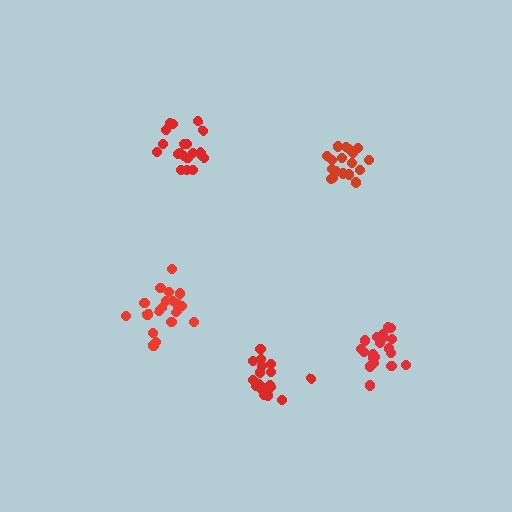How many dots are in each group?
Group 1: 20 dots, Group 2: 18 dots, Group 3: 20 dots, Group 4: 21 dots, Group 5: 21 dots (100 total).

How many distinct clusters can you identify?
There are 5 distinct clusters.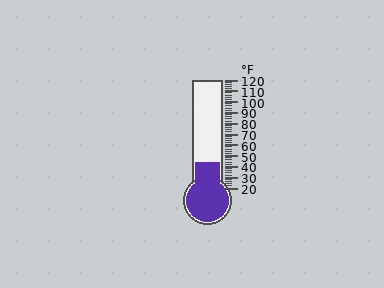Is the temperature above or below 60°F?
The temperature is below 60°F.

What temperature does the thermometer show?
The thermometer shows approximately 44°F.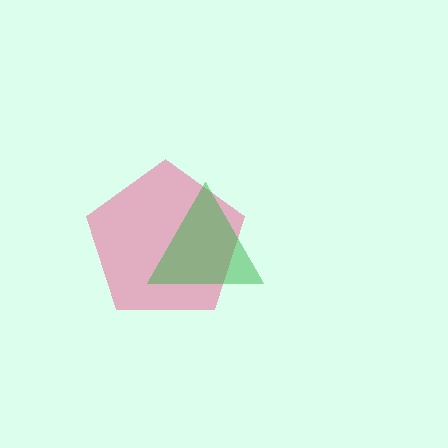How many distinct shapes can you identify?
There are 2 distinct shapes: a pink pentagon, a green triangle.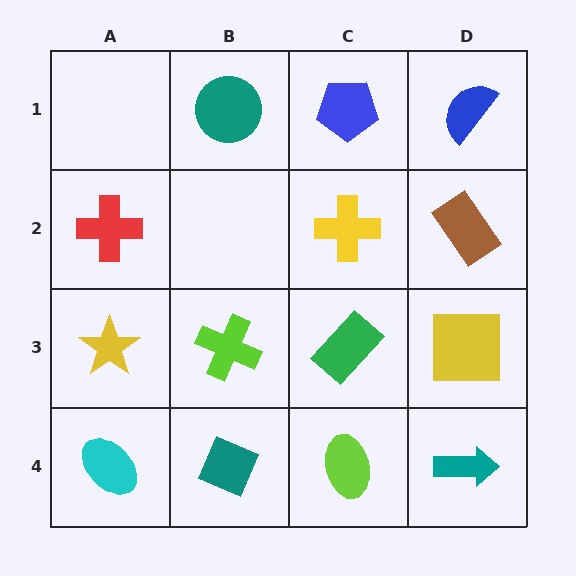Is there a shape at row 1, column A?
No, that cell is empty.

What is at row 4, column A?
A cyan ellipse.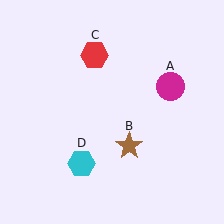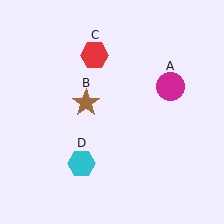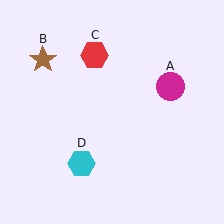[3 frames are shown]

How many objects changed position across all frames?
1 object changed position: brown star (object B).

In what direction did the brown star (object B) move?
The brown star (object B) moved up and to the left.